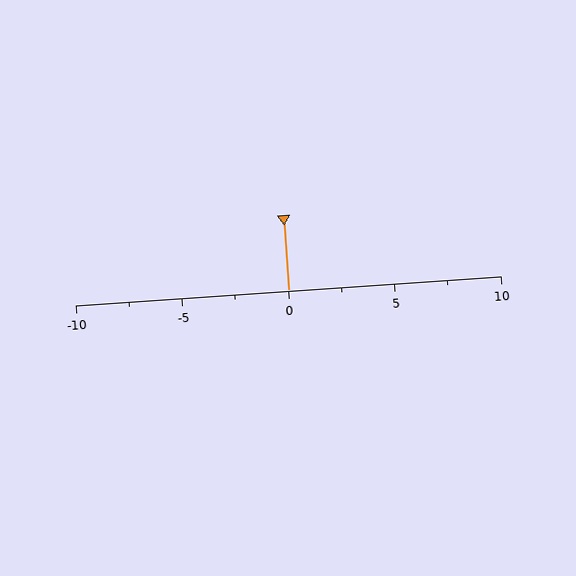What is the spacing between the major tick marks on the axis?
The major ticks are spaced 5 apart.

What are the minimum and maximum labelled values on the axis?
The axis runs from -10 to 10.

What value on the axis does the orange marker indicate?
The marker indicates approximately 0.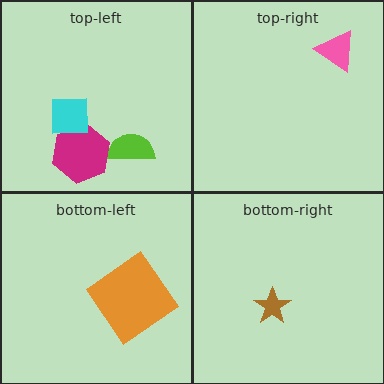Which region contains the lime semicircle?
The top-left region.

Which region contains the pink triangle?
The top-right region.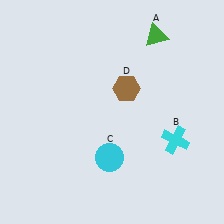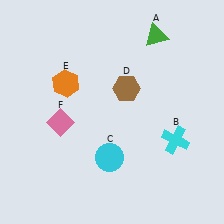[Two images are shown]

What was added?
An orange hexagon (E), a pink diamond (F) were added in Image 2.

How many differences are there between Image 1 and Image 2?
There are 2 differences between the two images.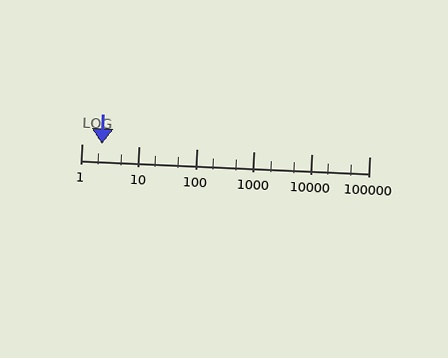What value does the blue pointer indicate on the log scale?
The pointer indicates approximately 2.3.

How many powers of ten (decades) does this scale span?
The scale spans 5 decades, from 1 to 100000.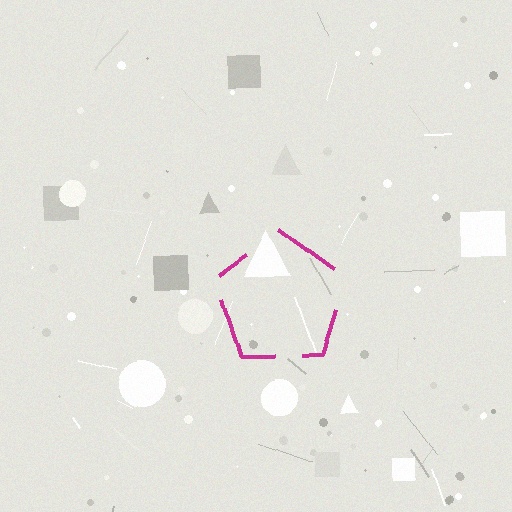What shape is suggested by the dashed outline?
The dashed outline suggests a pentagon.